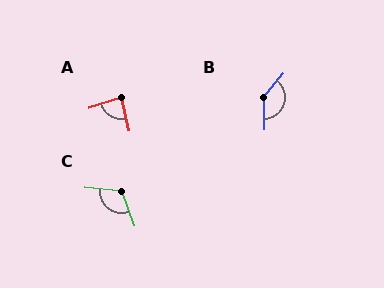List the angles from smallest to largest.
A (84°), C (116°), B (140°).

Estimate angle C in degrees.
Approximately 116 degrees.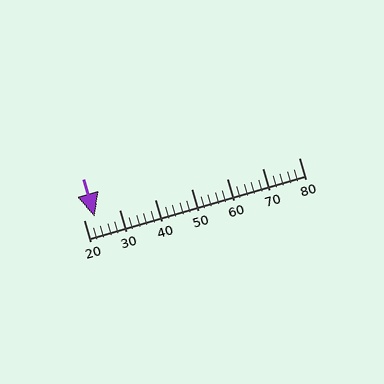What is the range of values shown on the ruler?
The ruler shows values from 20 to 80.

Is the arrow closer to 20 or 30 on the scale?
The arrow is closer to 20.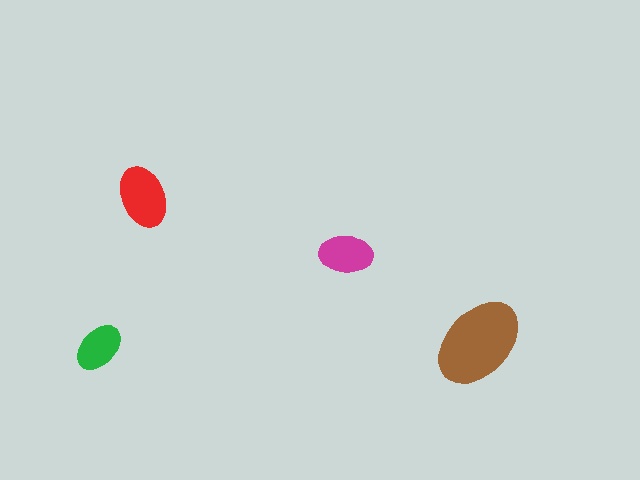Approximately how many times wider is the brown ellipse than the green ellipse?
About 2 times wider.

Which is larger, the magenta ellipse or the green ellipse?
The magenta one.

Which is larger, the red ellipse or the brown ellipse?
The brown one.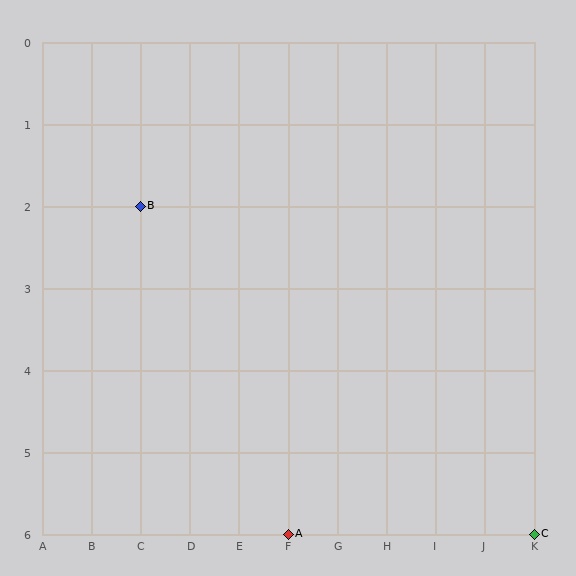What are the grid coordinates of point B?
Point B is at grid coordinates (C, 2).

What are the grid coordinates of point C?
Point C is at grid coordinates (K, 6).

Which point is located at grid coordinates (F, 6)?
Point A is at (F, 6).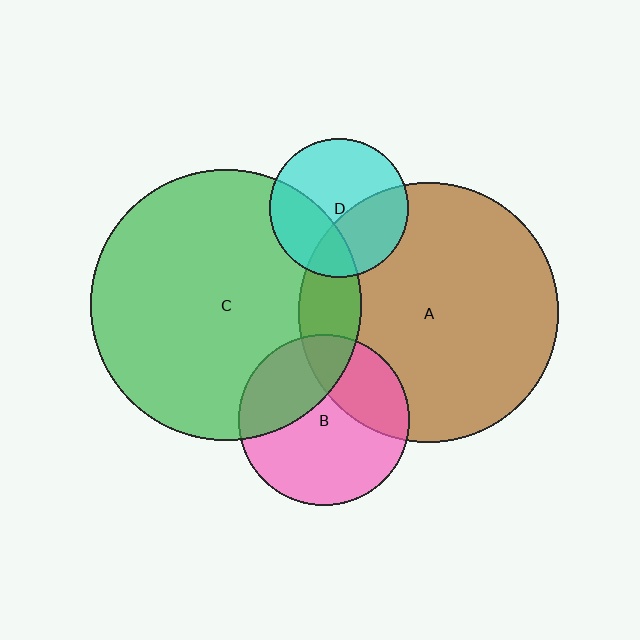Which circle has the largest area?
Circle C (green).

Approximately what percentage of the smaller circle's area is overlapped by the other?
Approximately 35%.